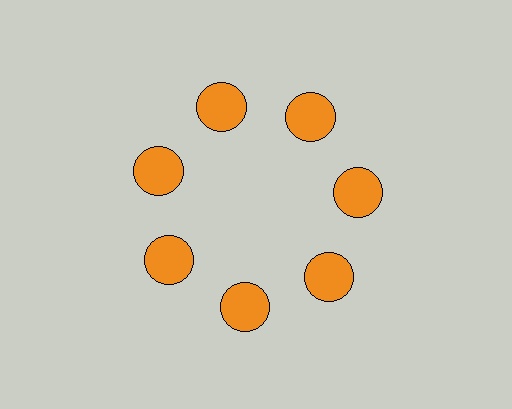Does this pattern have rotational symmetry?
Yes, this pattern has 7-fold rotational symmetry. It looks the same after rotating 51 degrees around the center.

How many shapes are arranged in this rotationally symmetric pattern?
There are 7 shapes, arranged in 7 groups of 1.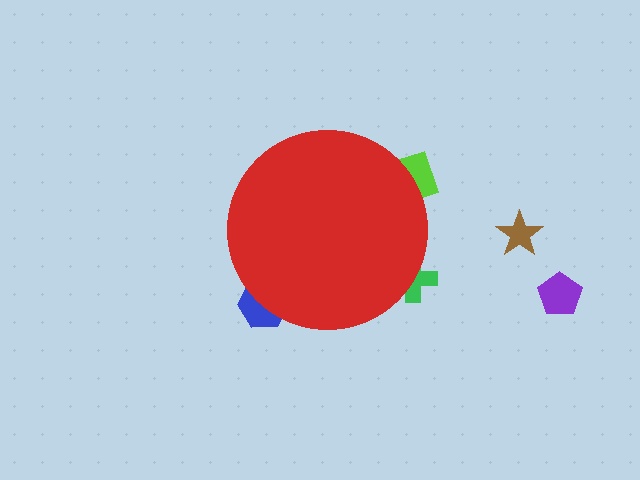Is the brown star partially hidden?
No, the brown star is fully visible.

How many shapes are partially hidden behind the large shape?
3 shapes are partially hidden.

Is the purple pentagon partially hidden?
No, the purple pentagon is fully visible.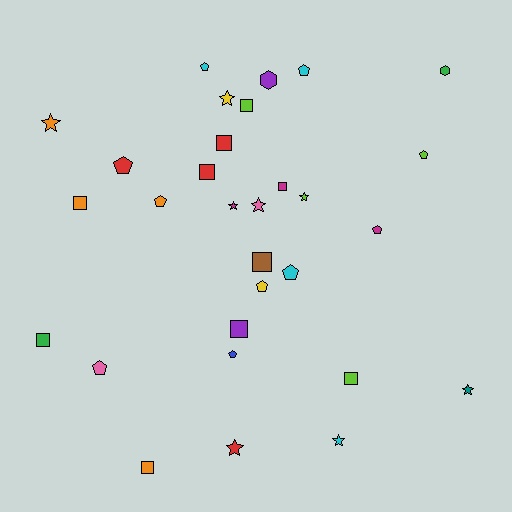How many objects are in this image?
There are 30 objects.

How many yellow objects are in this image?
There are 2 yellow objects.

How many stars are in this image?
There are 8 stars.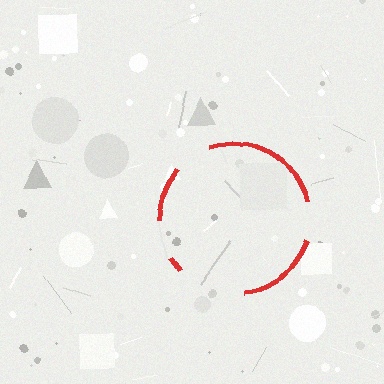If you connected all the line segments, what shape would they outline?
They would outline a circle.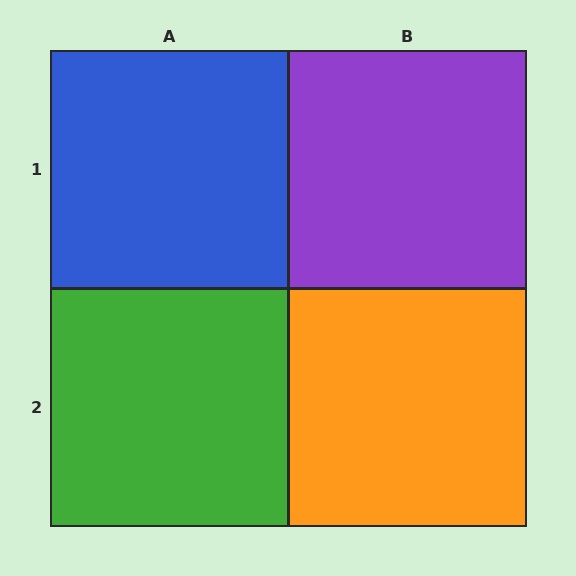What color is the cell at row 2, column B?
Orange.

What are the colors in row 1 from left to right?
Blue, purple.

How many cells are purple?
1 cell is purple.